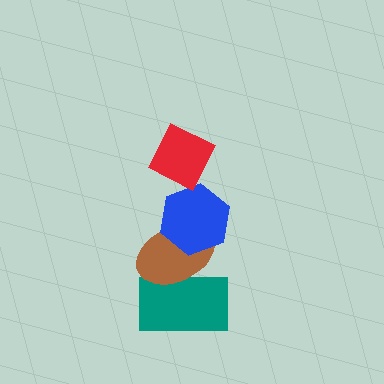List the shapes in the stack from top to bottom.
From top to bottom: the red diamond, the blue hexagon, the brown ellipse, the teal rectangle.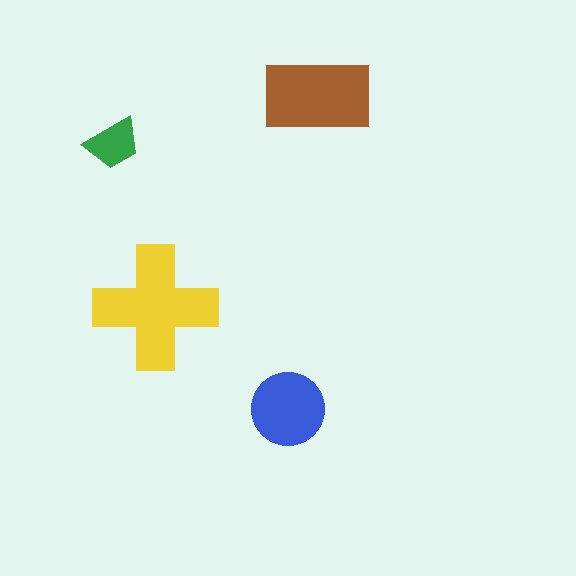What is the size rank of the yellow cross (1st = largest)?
1st.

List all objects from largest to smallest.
The yellow cross, the brown rectangle, the blue circle, the green trapezoid.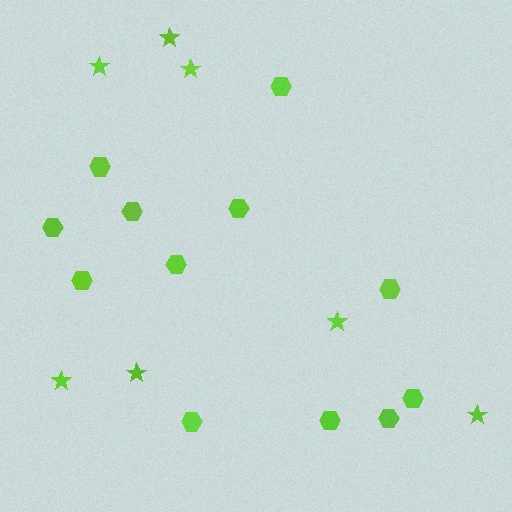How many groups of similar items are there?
There are 2 groups: one group of hexagons (12) and one group of stars (7).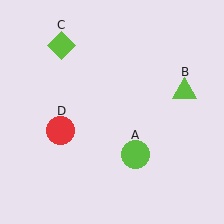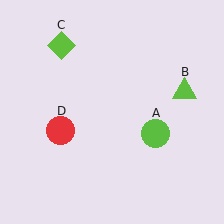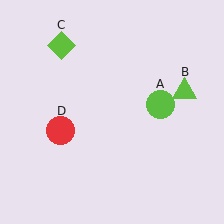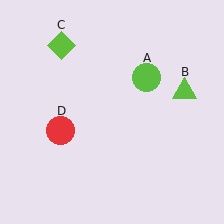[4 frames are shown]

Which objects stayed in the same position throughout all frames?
Lime triangle (object B) and lime diamond (object C) and red circle (object D) remained stationary.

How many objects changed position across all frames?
1 object changed position: lime circle (object A).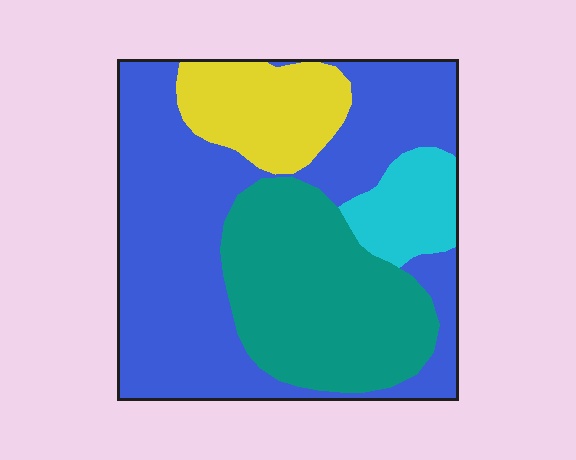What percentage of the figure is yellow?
Yellow takes up less than a sixth of the figure.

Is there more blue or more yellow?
Blue.